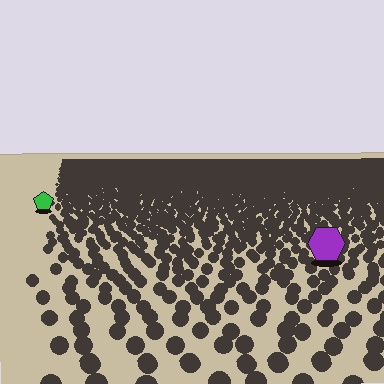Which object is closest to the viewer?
The purple hexagon is closest. The texture marks near it are larger and more spread out.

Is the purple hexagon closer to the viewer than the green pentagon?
Yes. The purple hexagon is closer — you can tell from the texture gradient: the ground texture is coarser near it.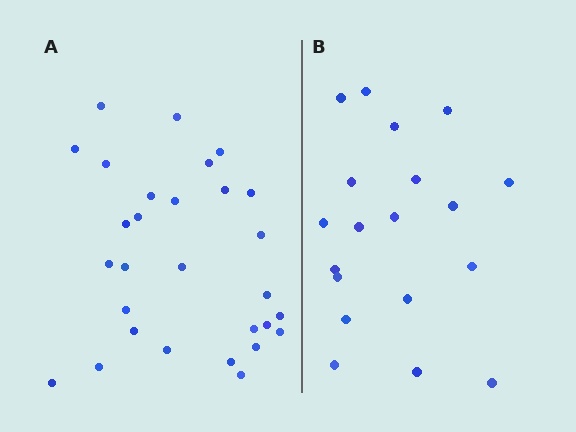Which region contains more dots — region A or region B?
Region A (the left region) has more dots.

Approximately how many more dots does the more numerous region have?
Region A has roughly 10 or so more dots than region B.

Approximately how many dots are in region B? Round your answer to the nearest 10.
About 20 dots. (The exact count is 19, which rounds to 20.)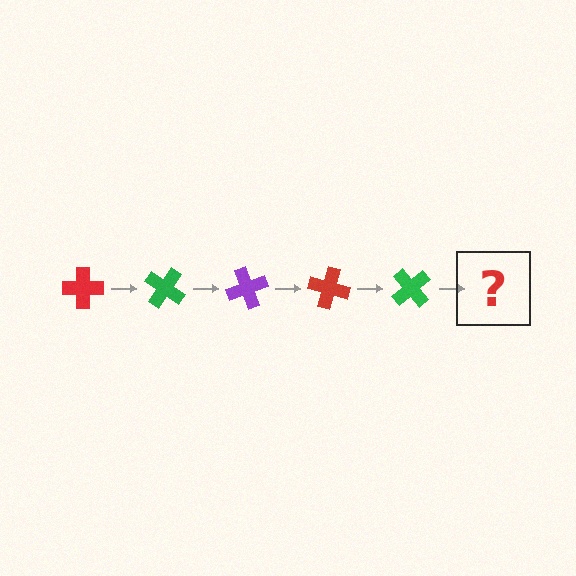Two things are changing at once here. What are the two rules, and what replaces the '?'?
The two rules are that it rotates 35 degrees each step and the color cycles through red, green, and purple. The '?' should be a purple cross, rotated 175 degrees from the start.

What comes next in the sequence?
The next element should be a purple cross, rotated 175 degrees from the start.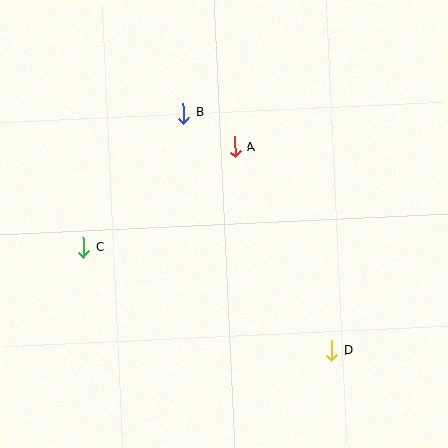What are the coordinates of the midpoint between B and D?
The midpoint between B and D is at (258, 232).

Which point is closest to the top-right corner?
Point A is closest to the top-right corner.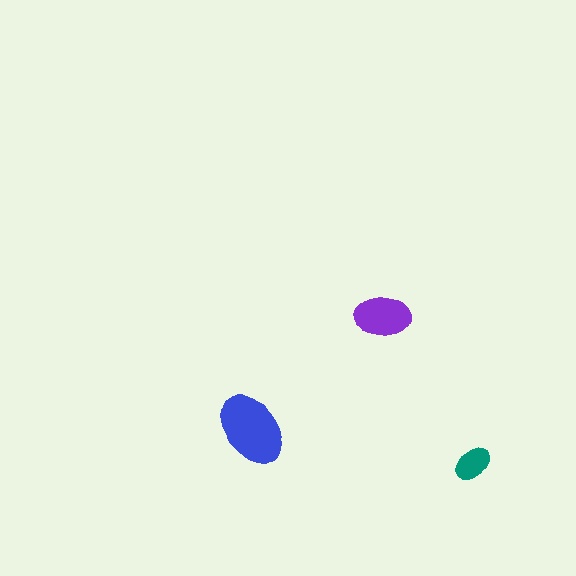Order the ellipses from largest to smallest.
the blue one, the purple one, the teal one.